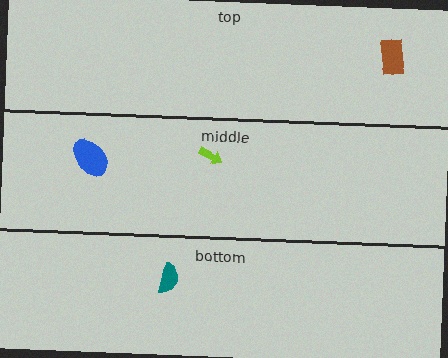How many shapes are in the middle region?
2.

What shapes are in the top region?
The brown rectangle.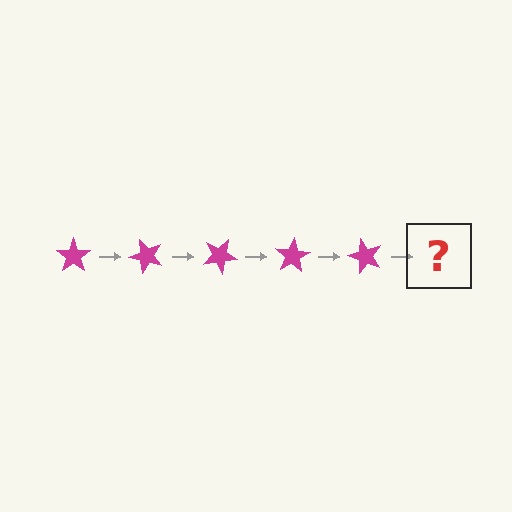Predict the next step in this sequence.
The next step is a magenta star rotated 250 degrees.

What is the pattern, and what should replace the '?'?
The pattern is that the star rotates 50 degrees each step. The '?' should be a magenta star rotated 250 degrees.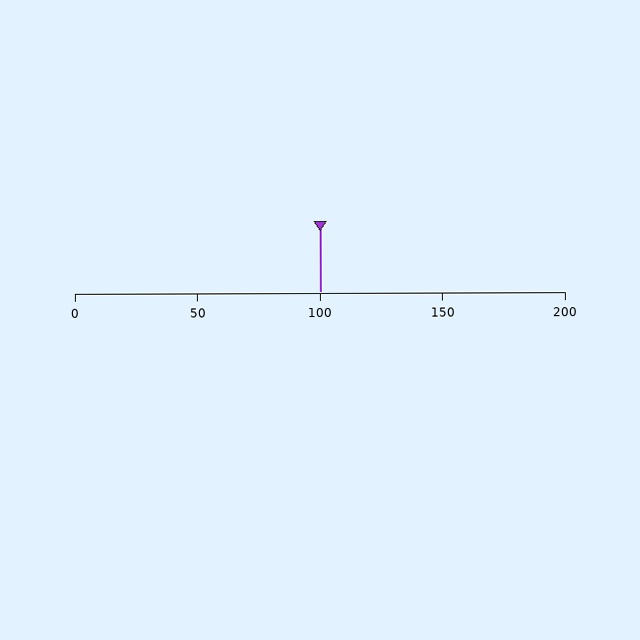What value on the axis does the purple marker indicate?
The marker indicates approximately 100.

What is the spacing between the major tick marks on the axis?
The major ticks are spaced 50 apart.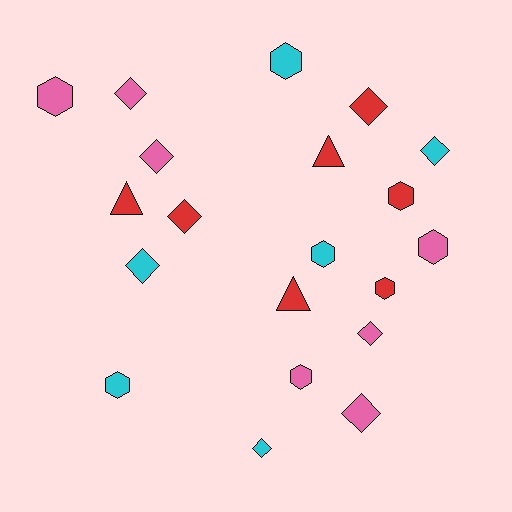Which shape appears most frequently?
Diamond, with 9 objects.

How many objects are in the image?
There are 20 objects.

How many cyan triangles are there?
There are no cyan triangles.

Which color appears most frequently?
Red, with 7 objects.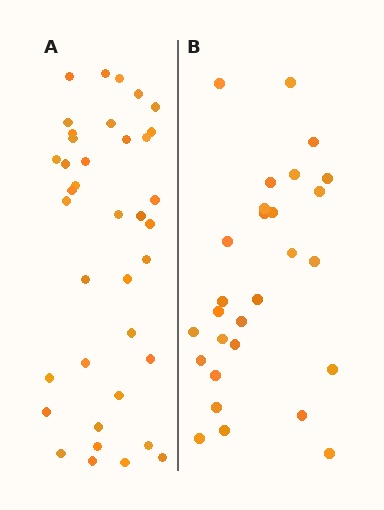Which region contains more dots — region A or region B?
Region A (the left region) has more dots.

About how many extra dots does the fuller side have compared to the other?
Region A has roughly 10 or so more dots than region B.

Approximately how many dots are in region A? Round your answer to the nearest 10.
About 40 dots. (The exact count is 38, which rounds to 40.)